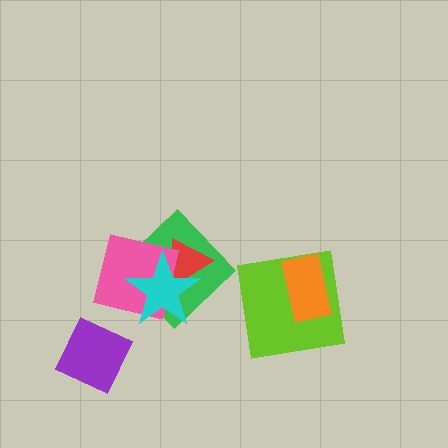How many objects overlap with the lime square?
1 object overlaps with the lime square.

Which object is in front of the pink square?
The cyan star is in front of the pink square.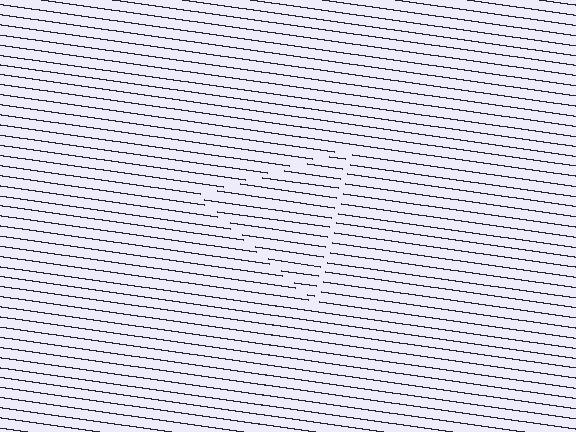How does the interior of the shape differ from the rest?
The interior of the shape contains the same grating, shifted by half a period — the contour is defined by the phase discontinuity where line-ends from the inner and outer gratings abut.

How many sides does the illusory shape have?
3 sides — the line-ends trace a triangle.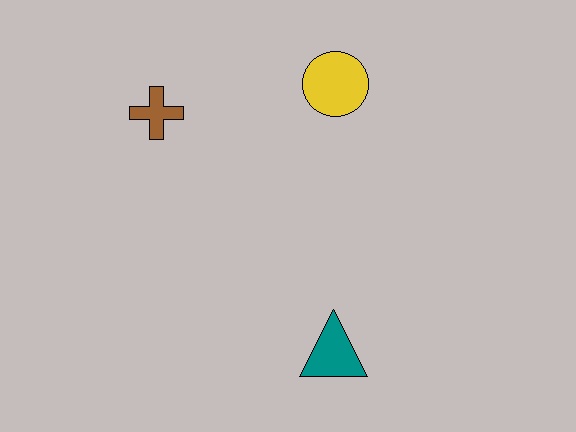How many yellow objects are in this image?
There is 1 yellow object.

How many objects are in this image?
There are 3 objects.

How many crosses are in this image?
There is 1 cross.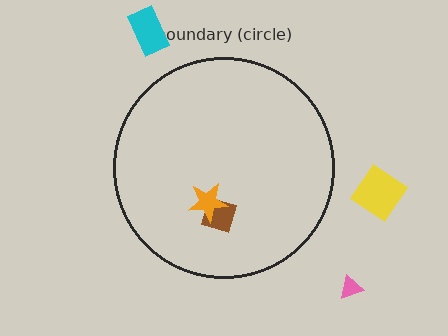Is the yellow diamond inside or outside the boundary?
Outside.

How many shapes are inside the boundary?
2 inside, 3 outside.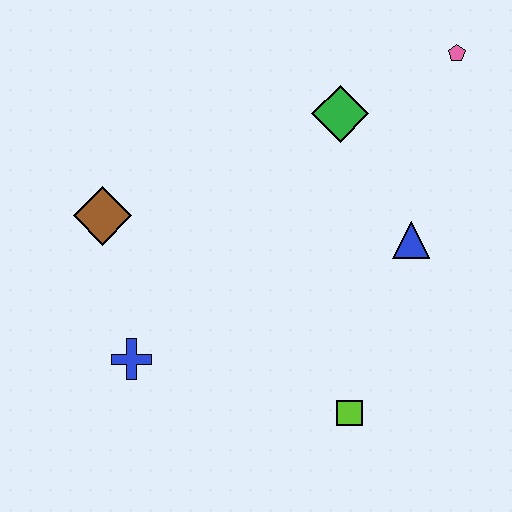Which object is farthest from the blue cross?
The pink pentagon is farthest from the blue cross.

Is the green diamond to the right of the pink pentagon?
No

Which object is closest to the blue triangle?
The green diamond is closest to the blue triangle.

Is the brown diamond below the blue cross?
No